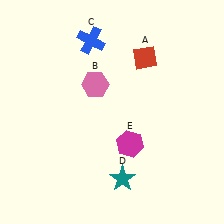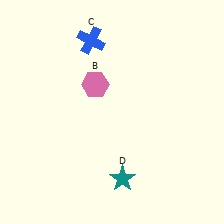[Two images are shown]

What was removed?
The magenta hexagon (E), the red diamond (A) were removed in Image 2.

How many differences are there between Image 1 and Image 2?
There are 2 differences between the two images.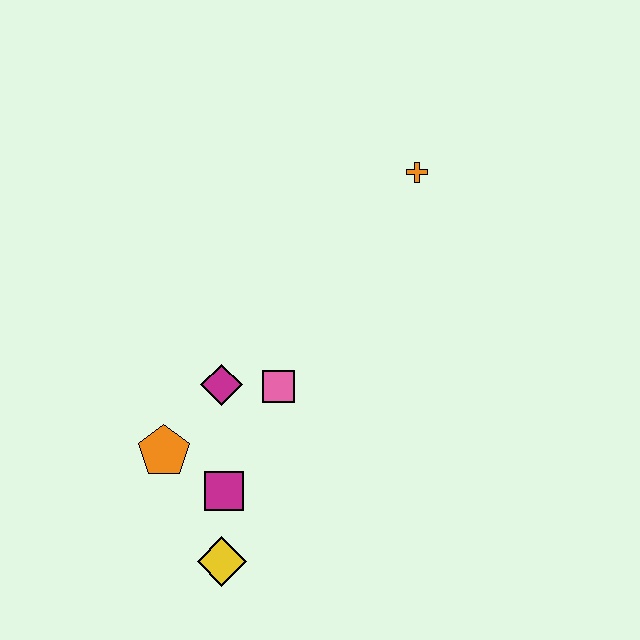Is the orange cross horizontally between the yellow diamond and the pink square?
No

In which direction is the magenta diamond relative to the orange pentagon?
The magenta diamond is above the orange pentagon.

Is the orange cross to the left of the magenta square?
No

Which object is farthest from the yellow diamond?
The orange cross is farthest from the yellow diamond.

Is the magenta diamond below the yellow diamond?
No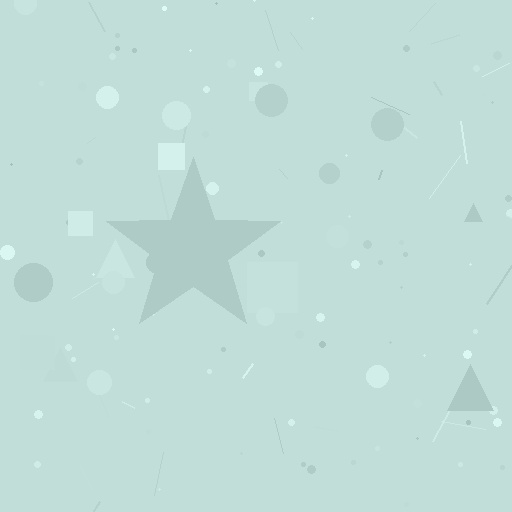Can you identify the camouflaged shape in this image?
The camouflaged shape is a star.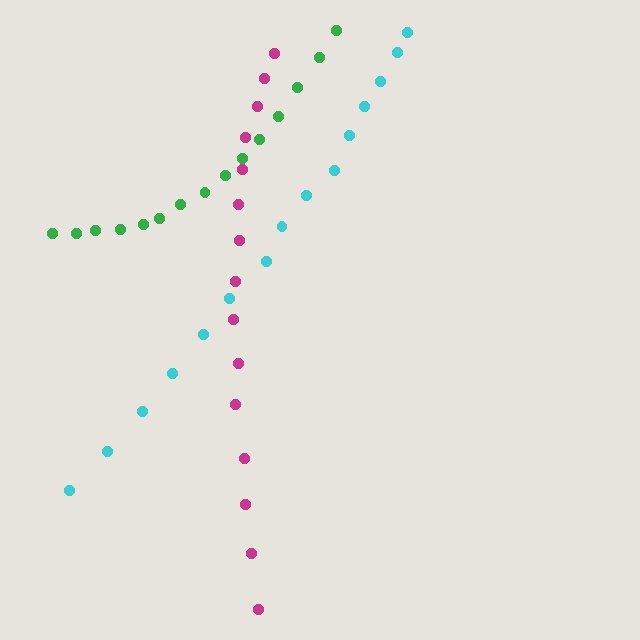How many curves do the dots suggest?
There are 3 distinct paths.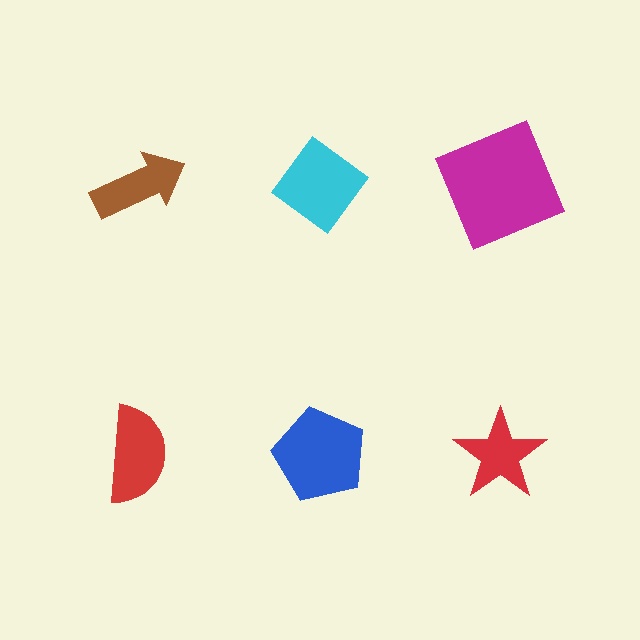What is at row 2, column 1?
A red semicircle.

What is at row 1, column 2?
A cyan diamond.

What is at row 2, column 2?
A blue pentagon.